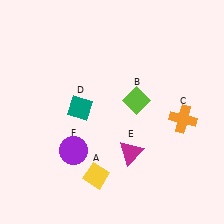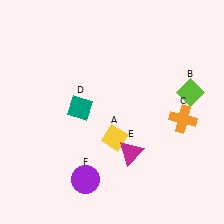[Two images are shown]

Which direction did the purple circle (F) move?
The purple circle (F) moved down.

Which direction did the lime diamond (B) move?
The lime diamond (B) moved right.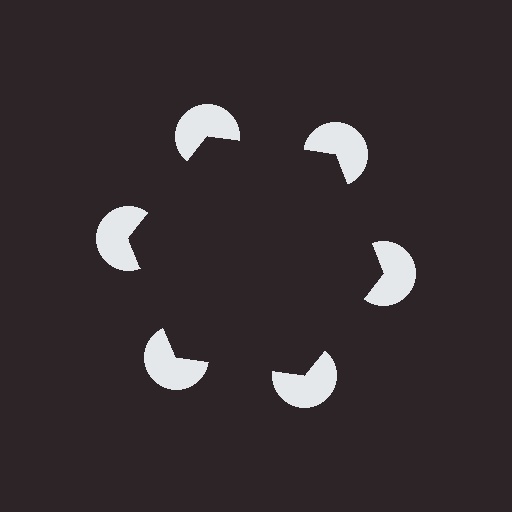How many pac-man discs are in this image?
There are 6 — one at each vertex of the illusory hexagon.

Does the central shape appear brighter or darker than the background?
It typically appears slightly darker than the background, even though no actual brightness change is drawn.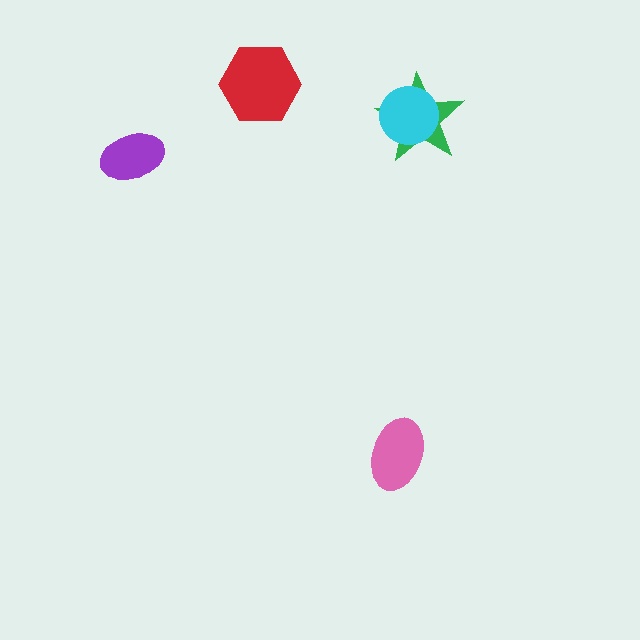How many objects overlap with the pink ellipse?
0 objects overlap with the pink ellipse.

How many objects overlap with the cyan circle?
1 object overlaps with the cyan circle.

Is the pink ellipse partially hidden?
No, no other shape covers it.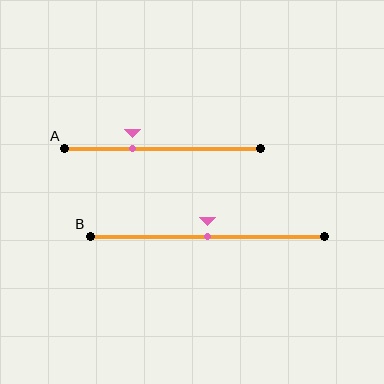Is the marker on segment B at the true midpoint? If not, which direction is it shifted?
Yes, the marker on segment B is at the true midpoint.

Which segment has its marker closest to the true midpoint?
Segment B has its marker closest to the true midpoint.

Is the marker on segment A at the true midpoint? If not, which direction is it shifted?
No, the marker on segment A is shifted to the left by about 15% of the segment length.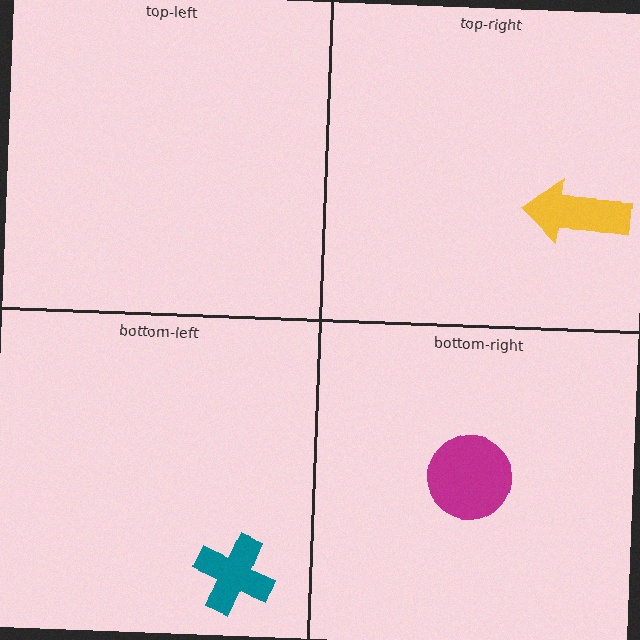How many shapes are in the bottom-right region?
1.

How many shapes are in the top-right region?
1.